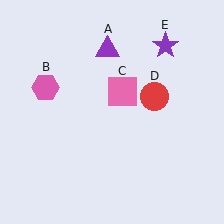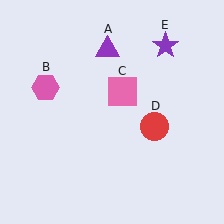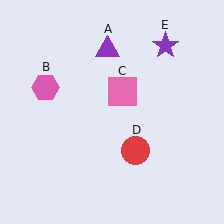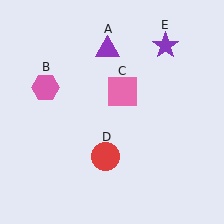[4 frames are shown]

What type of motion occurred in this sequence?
The red circle (object D) rotated clockwise around the center of the scene.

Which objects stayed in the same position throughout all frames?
Purple triangle (object A) and pink hexagon (object B) and pink square (object C) and purple star (object E) remained stationary.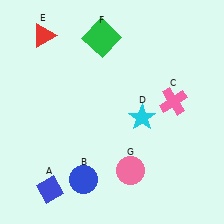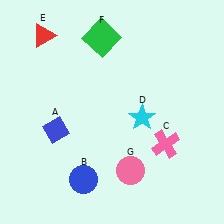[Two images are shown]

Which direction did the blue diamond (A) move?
The blue diamond (A) moved up.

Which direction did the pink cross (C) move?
The pink cross (C) moved down.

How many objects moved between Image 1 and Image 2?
2 objects moved between the two images.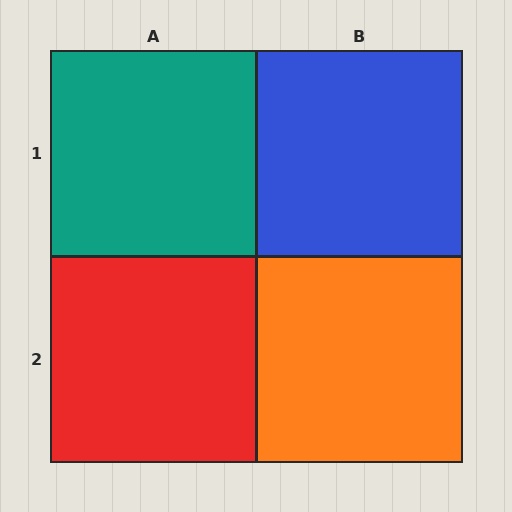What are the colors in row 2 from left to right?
Red, orange.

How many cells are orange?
1 cell is orange.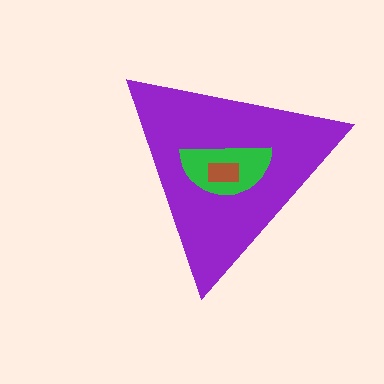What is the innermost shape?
The brown rectangle.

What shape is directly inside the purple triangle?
The green semicircle.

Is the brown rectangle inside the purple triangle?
Yes.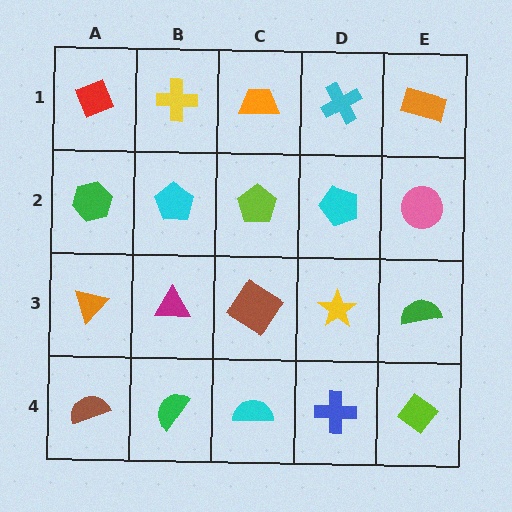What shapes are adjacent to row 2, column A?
A red diamond (row 1, column A), an orange triangle (row 3, column A), a cyan pentagon (row 2, column B).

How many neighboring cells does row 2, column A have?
3.